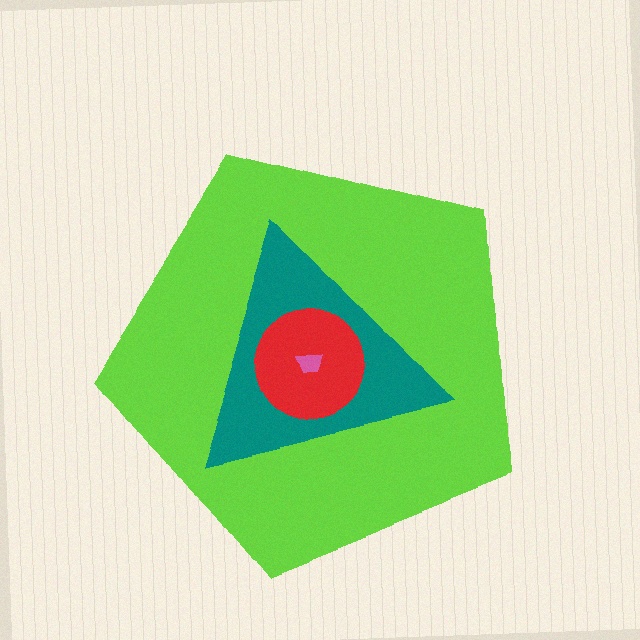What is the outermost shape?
The lime pentagon.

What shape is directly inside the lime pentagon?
The teal triangle.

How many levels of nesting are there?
4.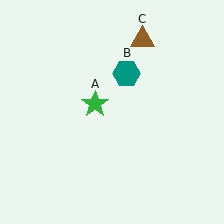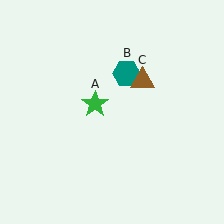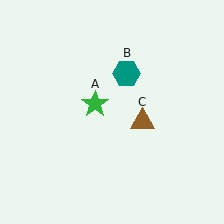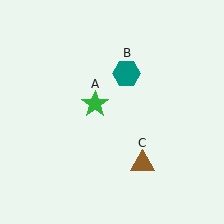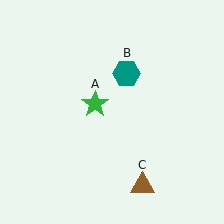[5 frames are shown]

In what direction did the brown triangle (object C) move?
The brown triangle (object C) moved down.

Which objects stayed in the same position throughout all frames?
Green star (object A) and teal hexagon (object B) remained stationary.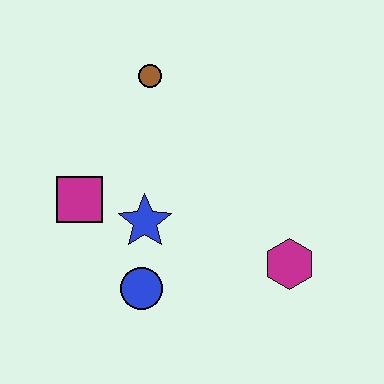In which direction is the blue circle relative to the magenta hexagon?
The blue circle is to the left of the magenta hexagon.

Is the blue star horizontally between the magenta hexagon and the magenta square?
Yes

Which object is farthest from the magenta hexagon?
The brown circle is farthest from the magenta hexagon.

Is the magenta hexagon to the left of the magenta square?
No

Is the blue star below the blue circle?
No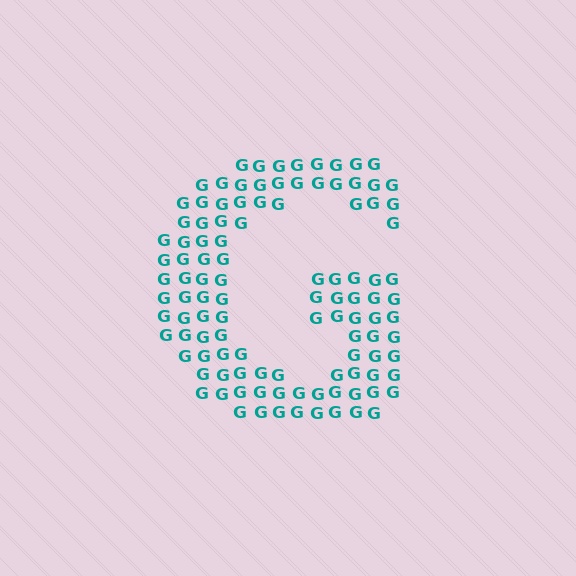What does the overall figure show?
The overall figure shows the letter G.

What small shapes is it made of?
It is made of small letter G's.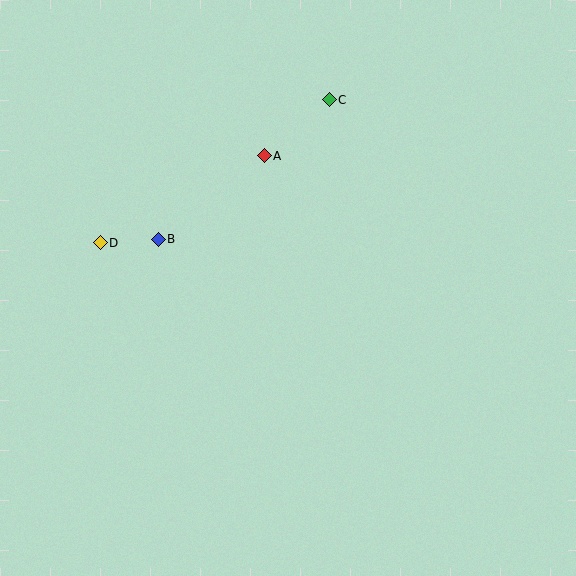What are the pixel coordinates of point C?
Point C is at (329, 100).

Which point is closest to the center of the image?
Point A at (264, 156) is closest to the center.